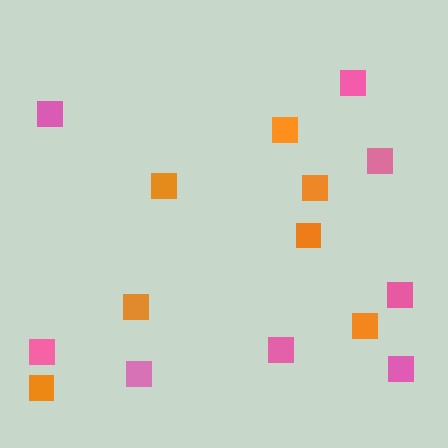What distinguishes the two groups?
There are 2 groups: one group of pink squares (8) and one group of orange squares (7).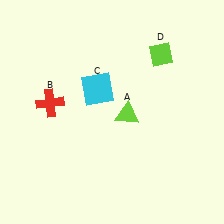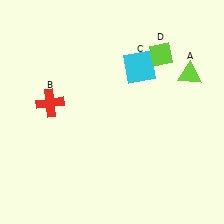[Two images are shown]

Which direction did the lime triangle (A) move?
The lime triangle (A) moved right.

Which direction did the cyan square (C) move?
The cyan square (C) moved right.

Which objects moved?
The objects that moved are: the lime triangle (A), the cyan square (C).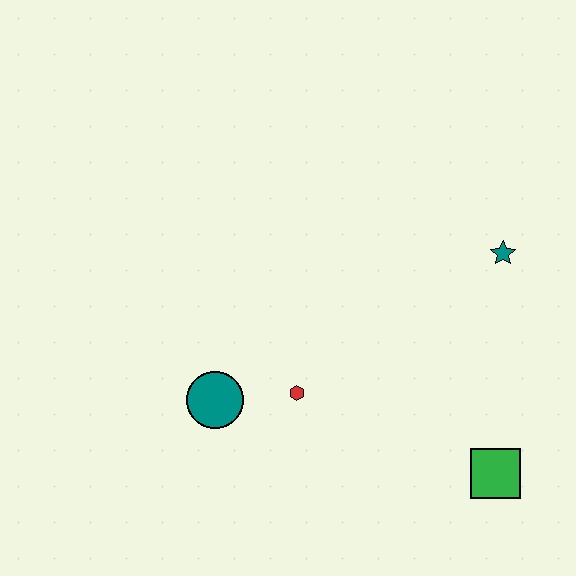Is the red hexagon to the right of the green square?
No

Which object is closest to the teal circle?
The red hexagon is closest to the teal circle.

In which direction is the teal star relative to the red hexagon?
The teal star is to the right of the red hexagon.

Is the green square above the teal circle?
No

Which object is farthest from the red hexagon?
The teal star is farthest from the red hexagon.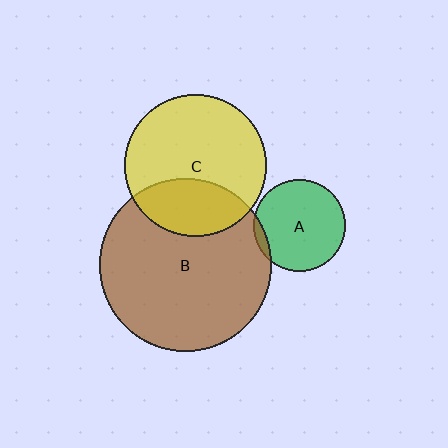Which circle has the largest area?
Circle B (brown).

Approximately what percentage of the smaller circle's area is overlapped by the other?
Approximately 5%.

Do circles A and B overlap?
Yes.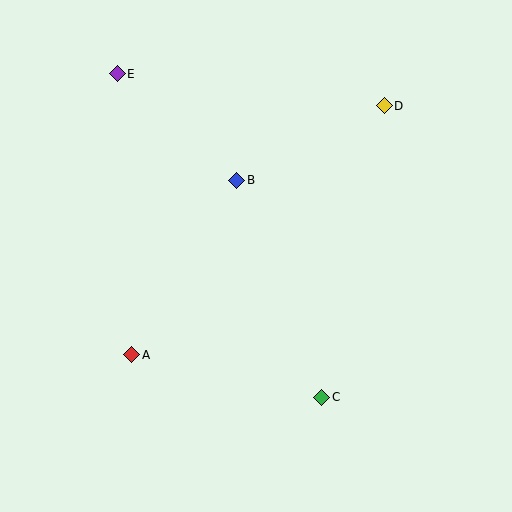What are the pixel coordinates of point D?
Point D is at (384, 106).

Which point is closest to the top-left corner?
Point E is closest to the top-left corner.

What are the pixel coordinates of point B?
Point B is at (237, 180).